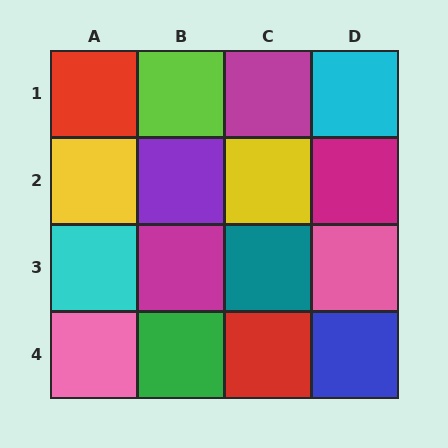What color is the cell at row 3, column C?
Teal.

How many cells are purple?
1 cell is purple.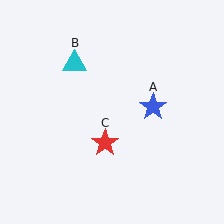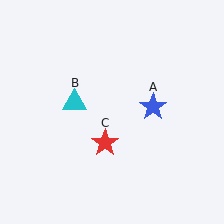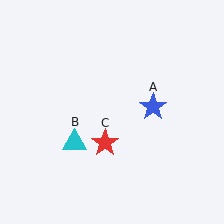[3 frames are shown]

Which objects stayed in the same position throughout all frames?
Blue star (object A) and red star (object C) remained stationary.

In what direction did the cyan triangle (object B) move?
The cyan triangle (object B) moved down.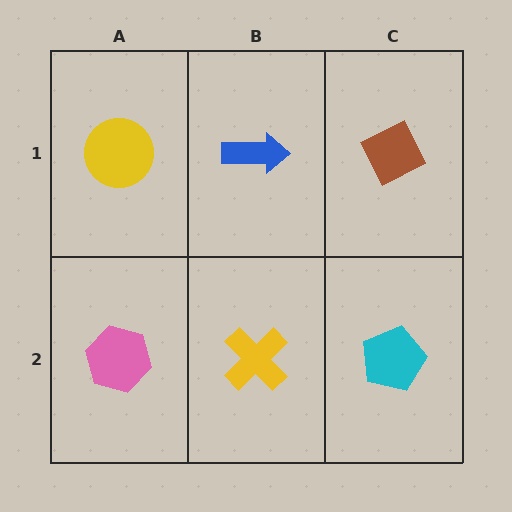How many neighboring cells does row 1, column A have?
2.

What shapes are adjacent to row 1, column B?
A yellow cross (row 2, column B), a yellow circle (row 1, column A), a brown diamond (row 1, column C).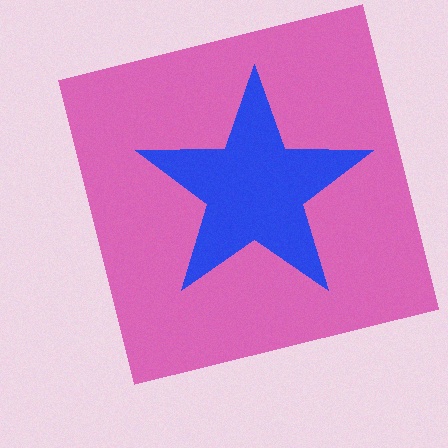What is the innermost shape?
The blue star.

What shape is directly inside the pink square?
The blue star.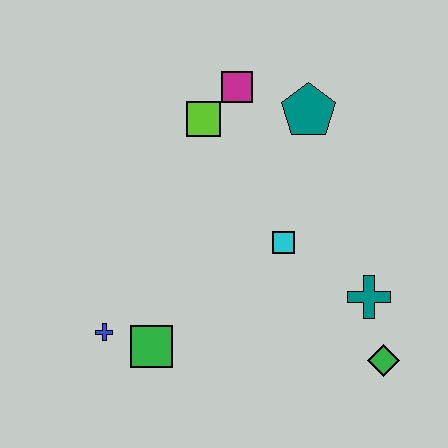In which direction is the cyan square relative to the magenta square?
The cyan square is below the magenta square.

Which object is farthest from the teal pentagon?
The blue cross is farthest from the teal pentagon.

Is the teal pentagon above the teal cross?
Yes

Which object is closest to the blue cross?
The green square is closest to the blue cross.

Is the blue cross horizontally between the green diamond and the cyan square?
No